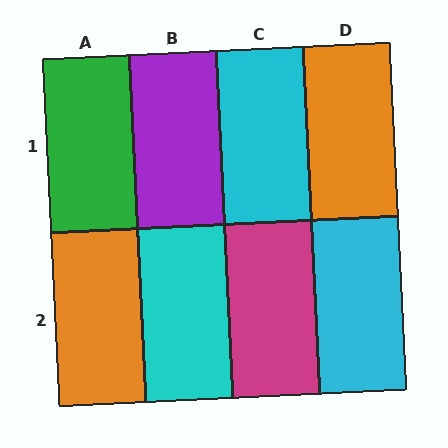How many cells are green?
1 cell is green.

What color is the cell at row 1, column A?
Green.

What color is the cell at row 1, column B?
Purple.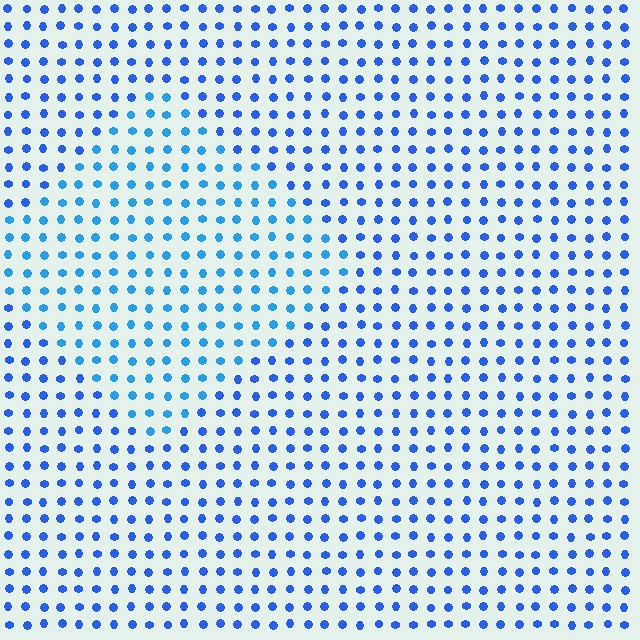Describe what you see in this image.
The image is filled with small blue elements in a uniform arrangement. A diamond-shaped region is visible where the elements are tinted to a slightly different hue, forming a subtle color boundary.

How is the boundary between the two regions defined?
The boundary is defined purely by a slight shift in hue (about 20 degrees). Spacing, size, and orientation are identical on both sides.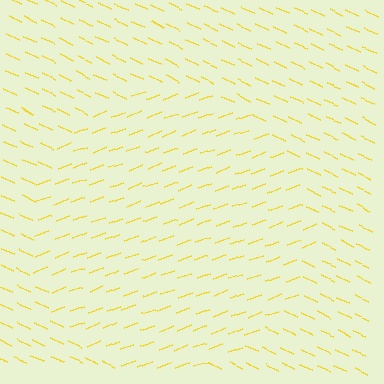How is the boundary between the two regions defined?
The boundary is defined purely by a change in line orientation (approximately 45 degrees difference). All lines are the same color and thickness.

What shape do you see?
I see a circle.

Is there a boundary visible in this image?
Yes, there is a texture boundary formed by a change in line orientation.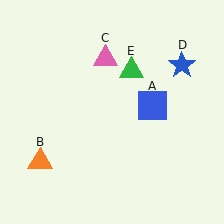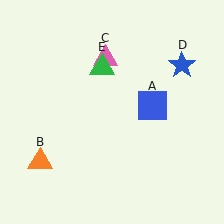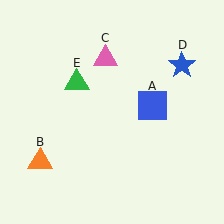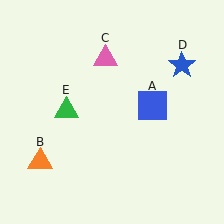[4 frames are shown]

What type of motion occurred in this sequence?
The green triangle (object E) rotated counterclockwise around the center of the scene.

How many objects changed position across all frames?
1 object changed position: green triangle (object E).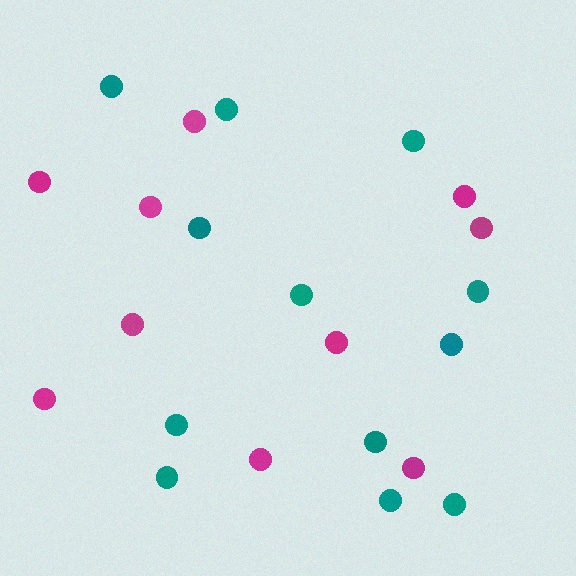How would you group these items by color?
There are 2 groups: one group of magenta circles (10) and one group of teal circles (12).